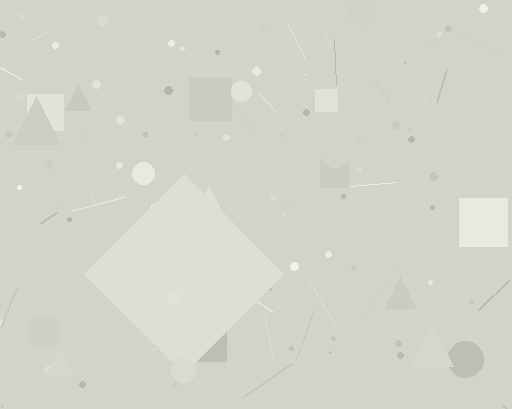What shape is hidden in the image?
A diamond is hidden in the image.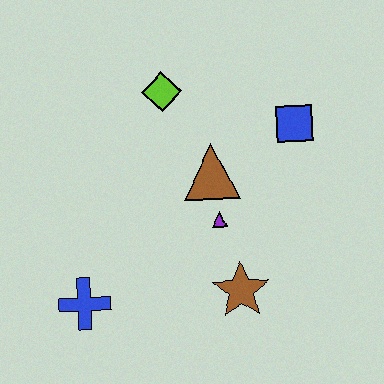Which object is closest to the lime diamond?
The brown triangle is closest to the lime diamond.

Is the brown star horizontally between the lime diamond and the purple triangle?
No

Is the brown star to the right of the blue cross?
Yes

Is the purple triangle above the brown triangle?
No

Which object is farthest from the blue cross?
The blue square is farthest from the blue cross.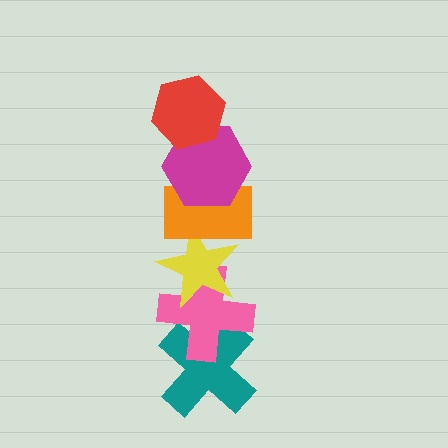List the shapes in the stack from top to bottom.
From top to bottom: the red hexagon, the magenta hexagon, the orange rectangle, the yellow star, the pink cross, the teal cross.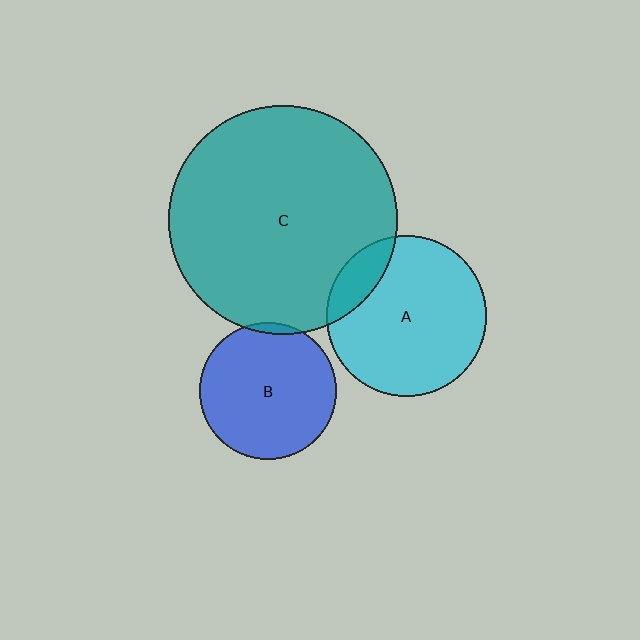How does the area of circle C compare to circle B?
Approximately 2.8 times.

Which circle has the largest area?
Circle C (teal).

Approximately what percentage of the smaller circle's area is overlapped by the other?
Approximately 15%.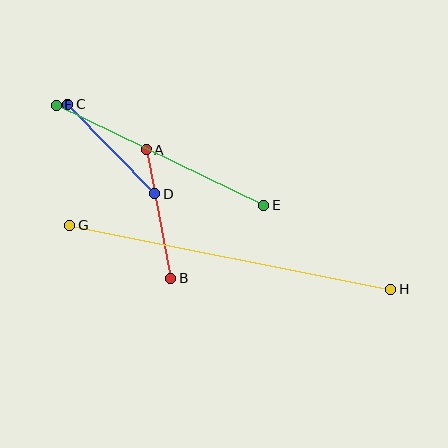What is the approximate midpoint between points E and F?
The midpoint is at approximately (160, 155) pixels.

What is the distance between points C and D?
The distance is approximately 125 pixels.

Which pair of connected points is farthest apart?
Points G and H are farthest apart.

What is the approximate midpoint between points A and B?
The midpoint is at approximately (159, 214) pixels.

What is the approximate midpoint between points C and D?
The midpoint is at approximately (111, 149) pixels.